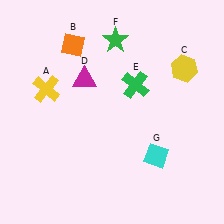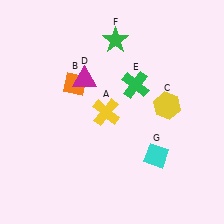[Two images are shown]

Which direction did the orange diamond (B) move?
The orange diamond (B) moved down.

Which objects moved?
The objects that moved are: the yellow cross (A), the orange diamond (B), the yellow hexagon (C).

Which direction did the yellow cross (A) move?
The yellow cross (A) moved right.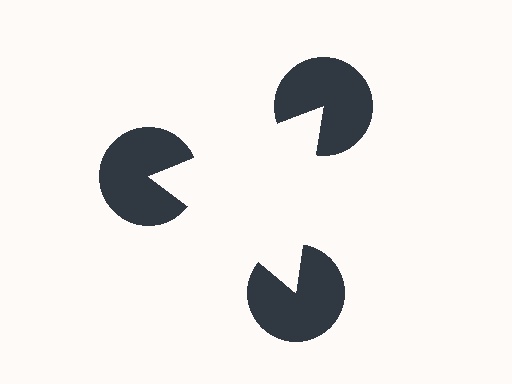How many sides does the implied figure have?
3 sides.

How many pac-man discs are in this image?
There are 3 — one at each vertex of the illusory triangle.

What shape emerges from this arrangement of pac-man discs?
An illusory triangle — its edges are inferred from the aligned wedge cuts in the pac-man discs, not physically drawn.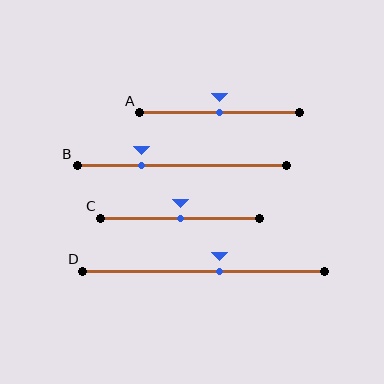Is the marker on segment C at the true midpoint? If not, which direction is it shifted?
Yes, the marker on segment C is at the true midpoint.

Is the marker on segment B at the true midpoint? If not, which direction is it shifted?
No, the marker on segment B is shifted to the left by about 20% of the segment length.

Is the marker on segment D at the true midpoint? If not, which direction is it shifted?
No, the marker on segment D is shifted to the right by about 7% of the segment length.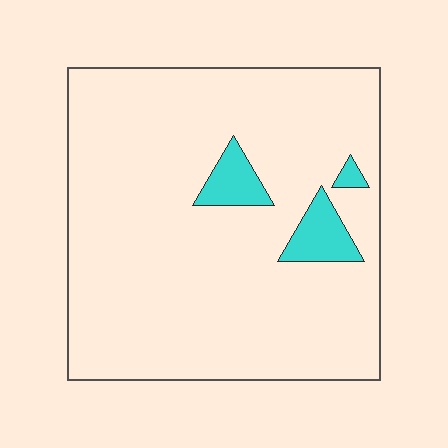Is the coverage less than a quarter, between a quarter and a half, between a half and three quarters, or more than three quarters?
Less than a quarter.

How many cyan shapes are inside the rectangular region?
3.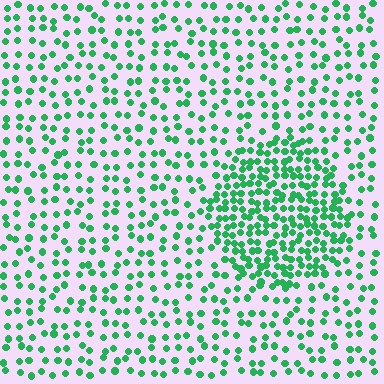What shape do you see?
I see a circle.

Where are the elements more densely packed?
The elements are more densely packed inside the circle boundary.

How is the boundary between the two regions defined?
The boundary is defined by a change in element density (approximately 2.2x ratio). All elements are the same color, size, and shape.